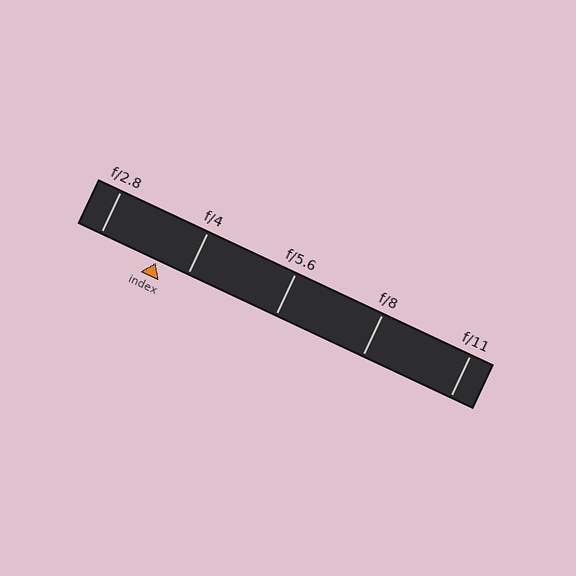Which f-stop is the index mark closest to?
The index mark is closest to f/4.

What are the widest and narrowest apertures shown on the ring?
The widest aperture shown is f/2.8 and the narrowest is f/11.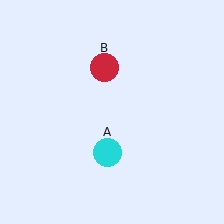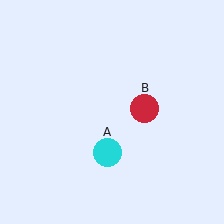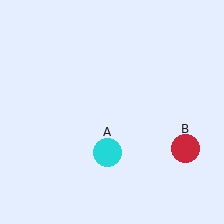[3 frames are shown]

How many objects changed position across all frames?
1 object changed position: red circle (object B).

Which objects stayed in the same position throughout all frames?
Cyan circle (object A) remained stationary.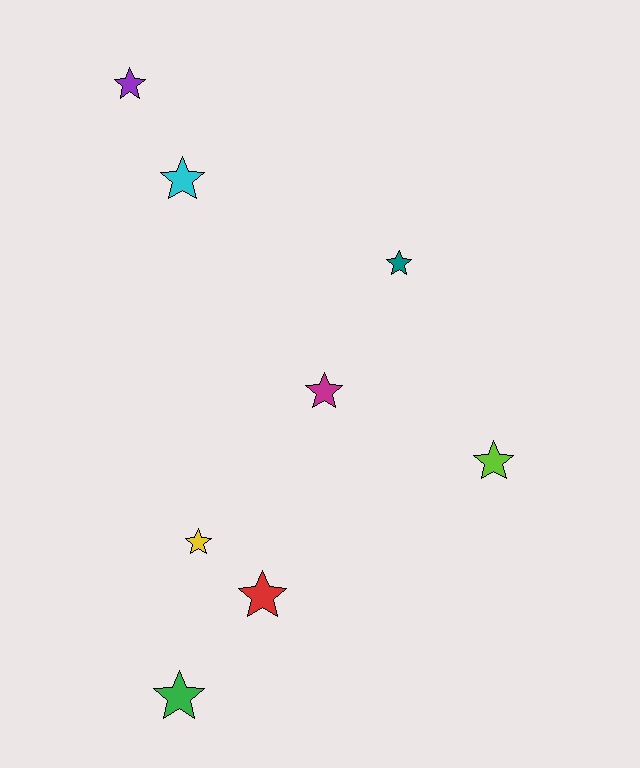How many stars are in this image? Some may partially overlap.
There are 8 stars.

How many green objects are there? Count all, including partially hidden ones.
There is 1 green object.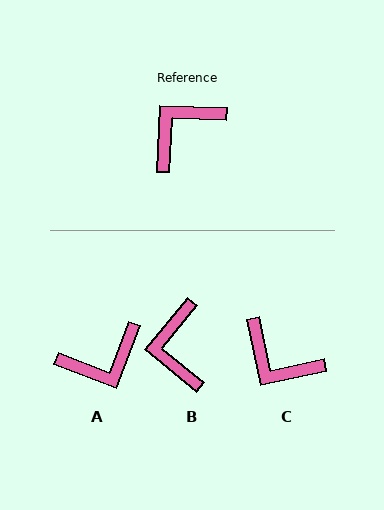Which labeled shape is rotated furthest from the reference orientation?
A, about 162 degrees away.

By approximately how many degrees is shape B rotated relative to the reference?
Approximately 53 degrees counter-clockwise.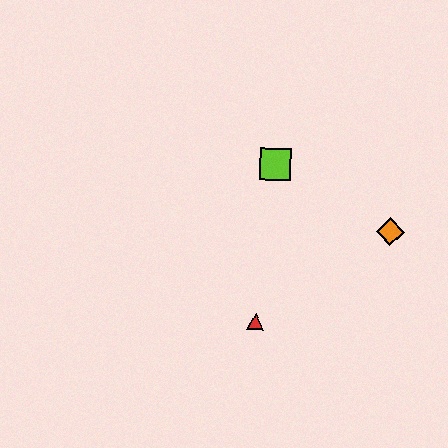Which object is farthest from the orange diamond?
The red triangle is farthest from the orange diamond.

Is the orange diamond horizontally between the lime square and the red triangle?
No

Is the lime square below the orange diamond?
No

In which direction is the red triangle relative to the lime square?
The red triangle is below the lime square.